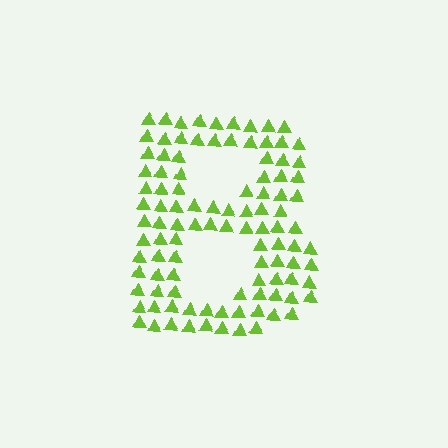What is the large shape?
The large shape is the letter B.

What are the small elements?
The small elements are triangles.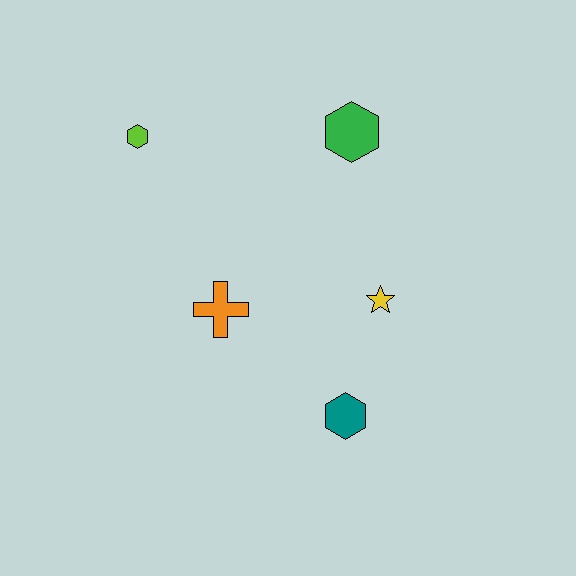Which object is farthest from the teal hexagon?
The lime hexagon is farthest from the teal hexagon.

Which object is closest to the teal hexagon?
The yellow star is closest to the teal hexagon.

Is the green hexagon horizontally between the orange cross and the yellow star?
Yes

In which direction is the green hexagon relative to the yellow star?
The green hexagon is above the yellow star.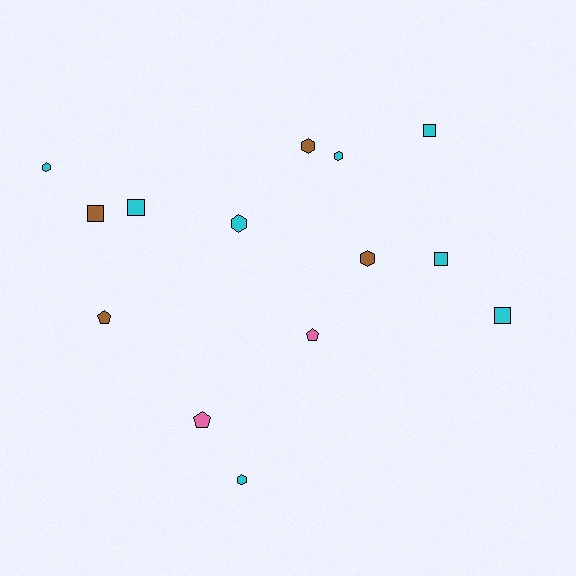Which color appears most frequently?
Cyan, with 8 objects.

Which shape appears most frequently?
Hexagon, with 6 objects.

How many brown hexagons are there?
There are 2 brown hexagons.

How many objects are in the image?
There are 14 objects.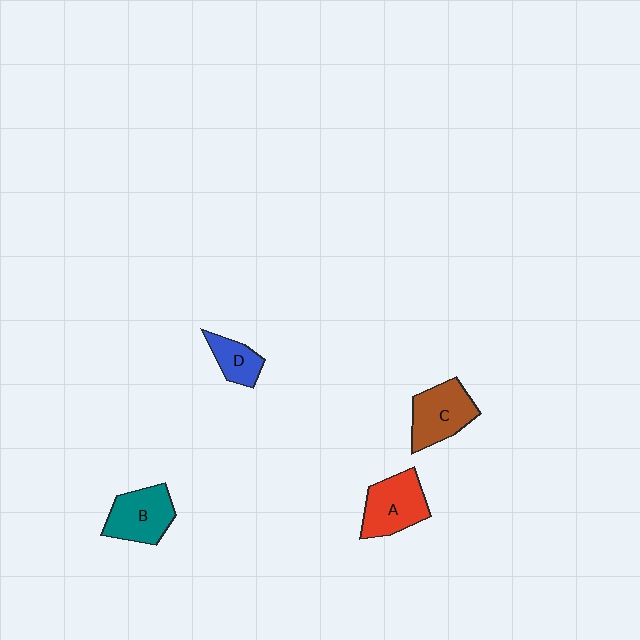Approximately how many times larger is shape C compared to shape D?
Approximately 1.7 times.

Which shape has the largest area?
Shape A (red).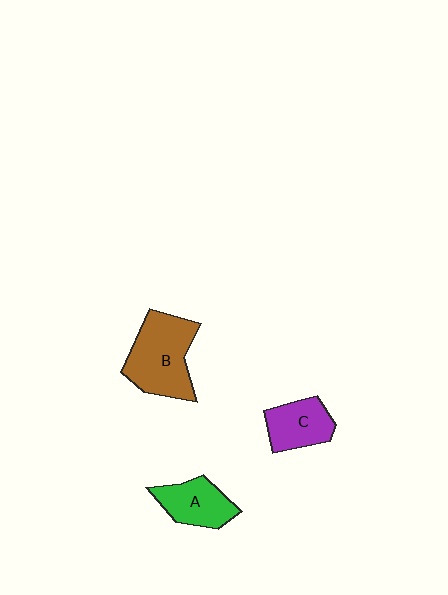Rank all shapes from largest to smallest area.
From largest to smallest: B (brown), A (green), C (purple).